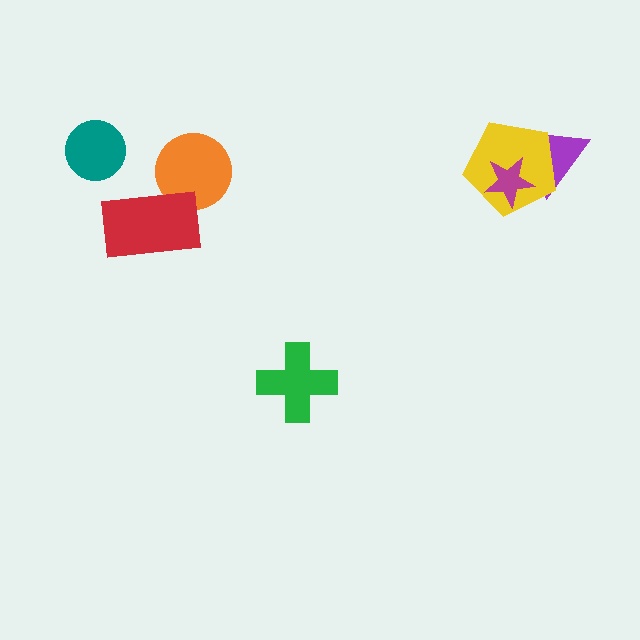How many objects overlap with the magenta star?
2 objects overlap with the magenta star.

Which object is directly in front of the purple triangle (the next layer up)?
The yellow pentagon is directly in front of the purple triangle.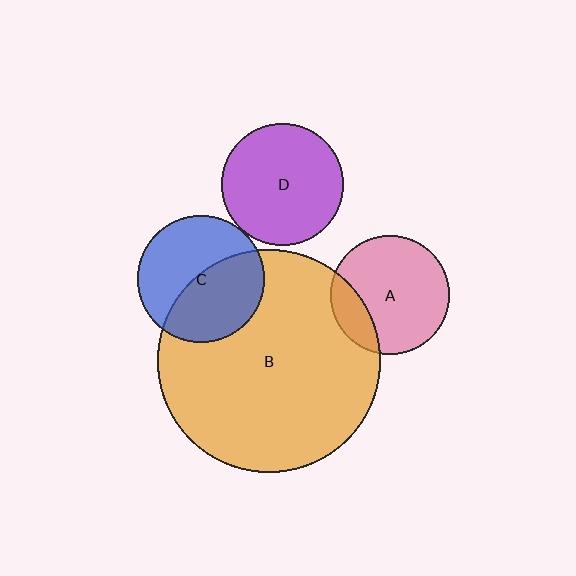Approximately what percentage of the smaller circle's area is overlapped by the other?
Approximately 50%.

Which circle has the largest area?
Circle B (orange).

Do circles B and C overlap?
Yes.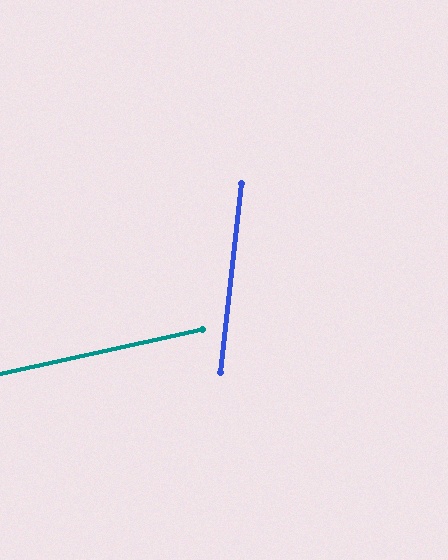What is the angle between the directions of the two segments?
Approximately 71 degrees.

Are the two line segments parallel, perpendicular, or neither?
Neither parallel nor perpendicular — they differ by about 71°.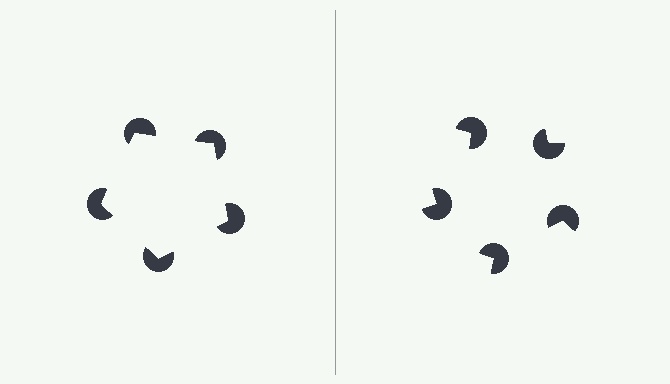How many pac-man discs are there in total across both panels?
10 — 5 on each side.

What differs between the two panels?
The pac-man discs are positioned identically on both sides; only the wedge orientations differ. On the left they align to a pentagon; on the right they are misaligned.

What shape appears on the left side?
An illusory pentagon.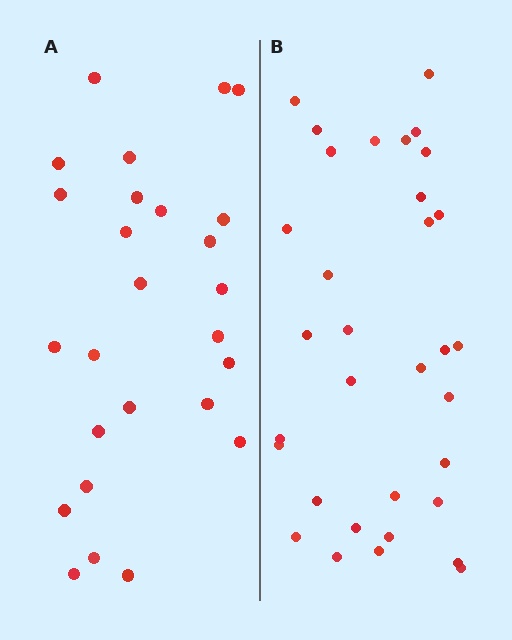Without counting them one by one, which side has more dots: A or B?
Region B (the right region) has more dots.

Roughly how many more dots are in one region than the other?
Region B has roughly 8 or so more dots than region A.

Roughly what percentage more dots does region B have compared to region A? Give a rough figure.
About 25% more.